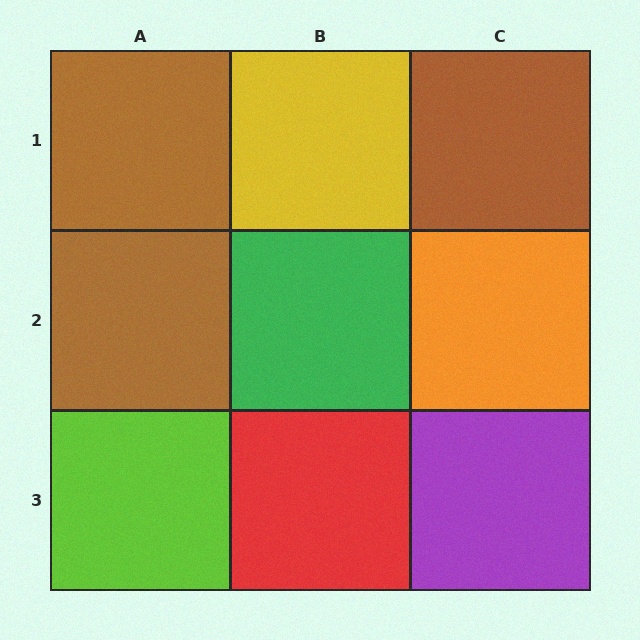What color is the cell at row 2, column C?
Orange.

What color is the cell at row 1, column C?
Brown.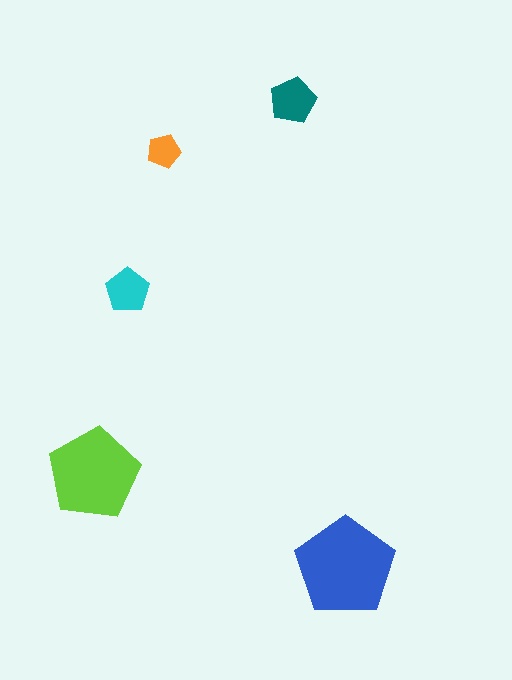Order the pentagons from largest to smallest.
the blue one, the lime one, the teal one, the cyan one, the orange one.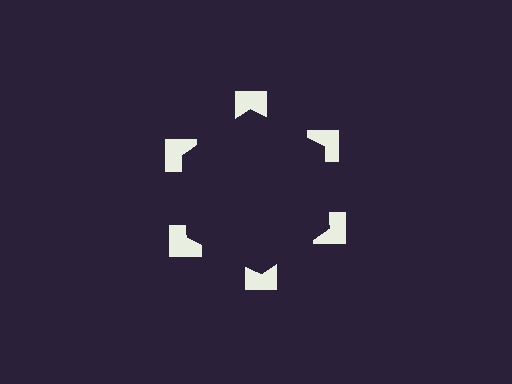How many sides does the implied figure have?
6 sides.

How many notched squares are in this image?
There are 6 — one at each vertex of the illusory hexagon.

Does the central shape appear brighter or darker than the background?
It typically appears slightly darker than the background, even though no actual brightness change is drawn.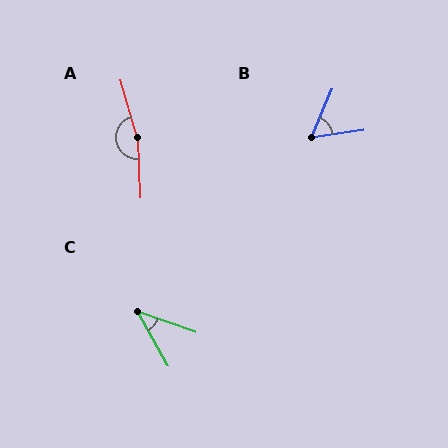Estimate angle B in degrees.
Approximately 59 degrees.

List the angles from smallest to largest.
C (41°), B (59°), A (166°).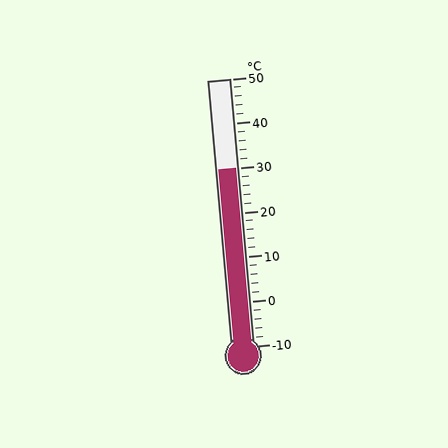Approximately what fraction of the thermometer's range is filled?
The thermometer is filled to approximately 65% of its range.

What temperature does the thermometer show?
The thermometer shows approximately 30°C.